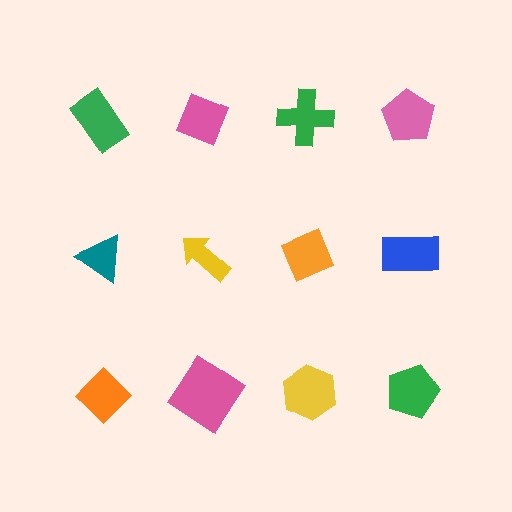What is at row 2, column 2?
A yellow arrow.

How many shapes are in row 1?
4 shapes.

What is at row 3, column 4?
A green pentagon.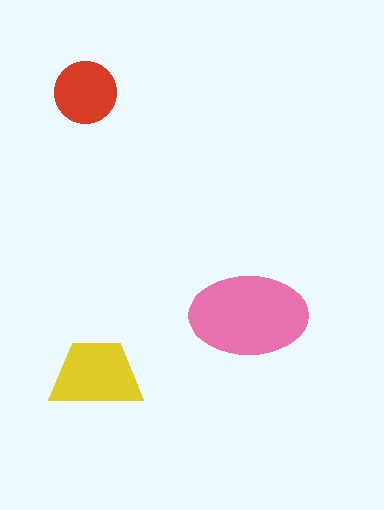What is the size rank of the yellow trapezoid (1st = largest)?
2nd.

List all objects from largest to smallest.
The pink ellipse, the yellow trapezoid, the red circle.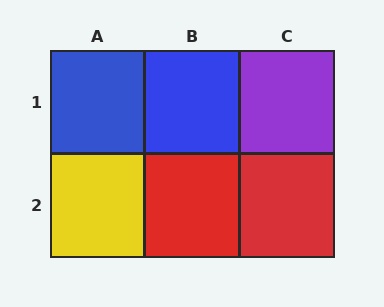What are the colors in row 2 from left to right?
Yellow, red, red.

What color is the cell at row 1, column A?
Blue.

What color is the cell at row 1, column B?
Blue.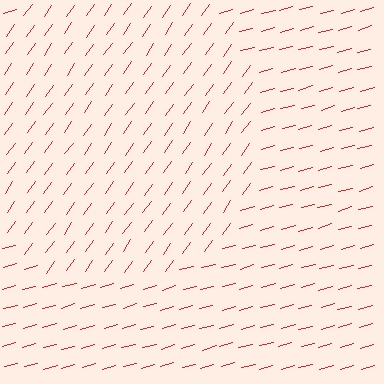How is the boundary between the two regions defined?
The boundary is defined purely by a change in line orientation (approximately 40 degrees difference). All lines are the same color and thickness.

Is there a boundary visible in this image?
Yes, there is a texture boundary formed by a change in line orientation.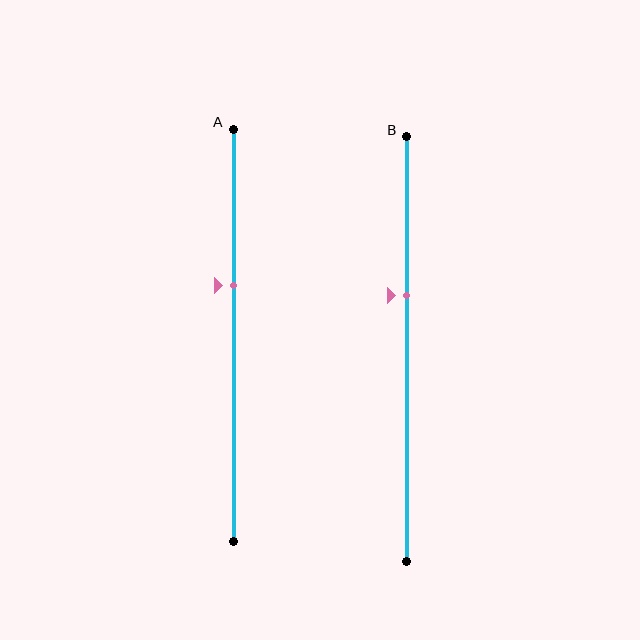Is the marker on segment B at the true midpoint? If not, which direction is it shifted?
No, the marker on segment B is shifted upward by about 13% of the segment length.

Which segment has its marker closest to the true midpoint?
Segment A has its marker closest to the true midpoint.